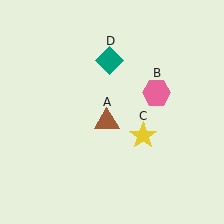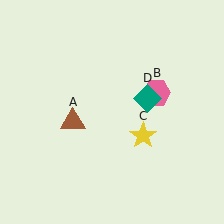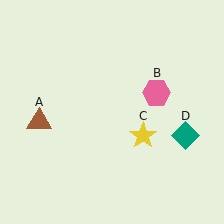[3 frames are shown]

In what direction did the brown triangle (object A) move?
The brown triangle (object A) moved left.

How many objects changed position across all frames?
2 objects changed position: brown triangle (object A), teal diamond (object D).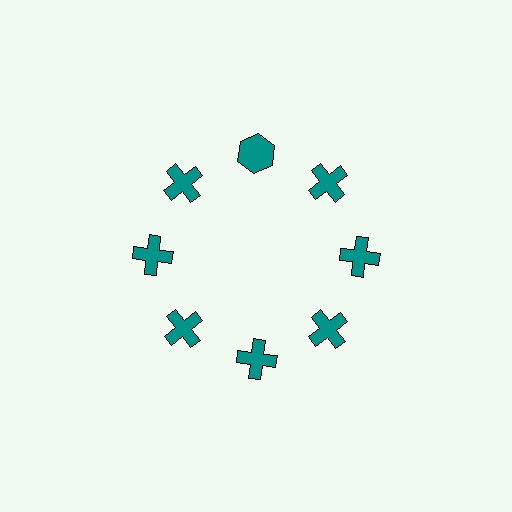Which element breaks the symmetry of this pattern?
The teal hexagon at roughly the 12 o'clock position breaks the symmetry. All other shapes are teal crosses.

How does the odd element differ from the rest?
It has a different shape: hexagon instead of cross.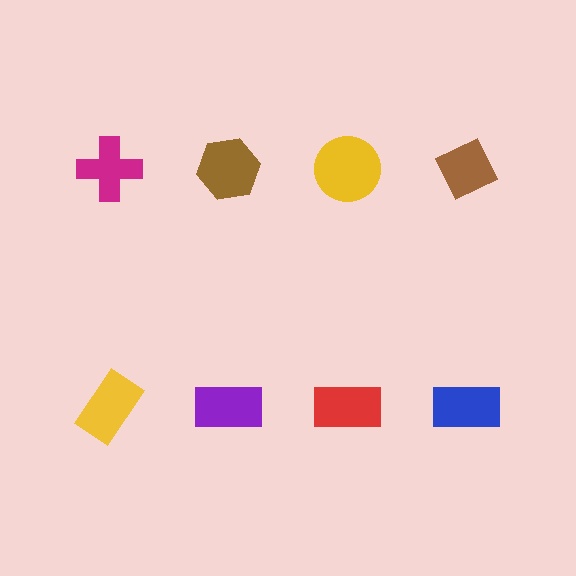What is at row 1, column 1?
A magenta cross.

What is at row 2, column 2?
A purple rectangle.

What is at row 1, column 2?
A brown hexagon.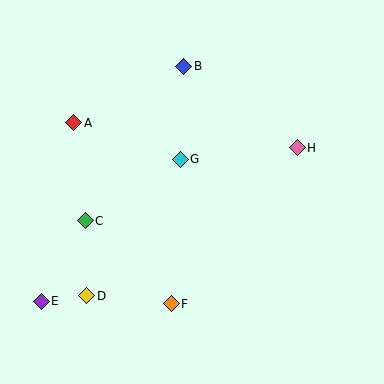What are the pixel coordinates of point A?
Point A is at (74, 123).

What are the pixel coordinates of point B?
Point B is at (184, 66).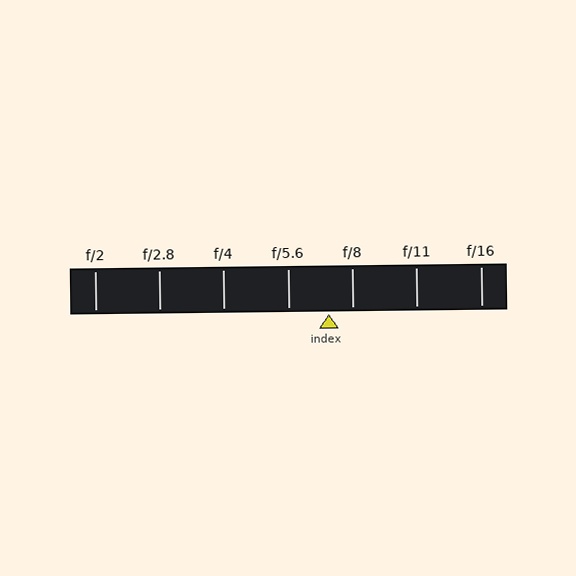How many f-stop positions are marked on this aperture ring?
There are 7 f-stop positions marked.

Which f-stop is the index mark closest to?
The index mark is closest to f/8.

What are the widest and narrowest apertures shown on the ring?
The widest aperture shown is f/2 and the narrowest is f/16.